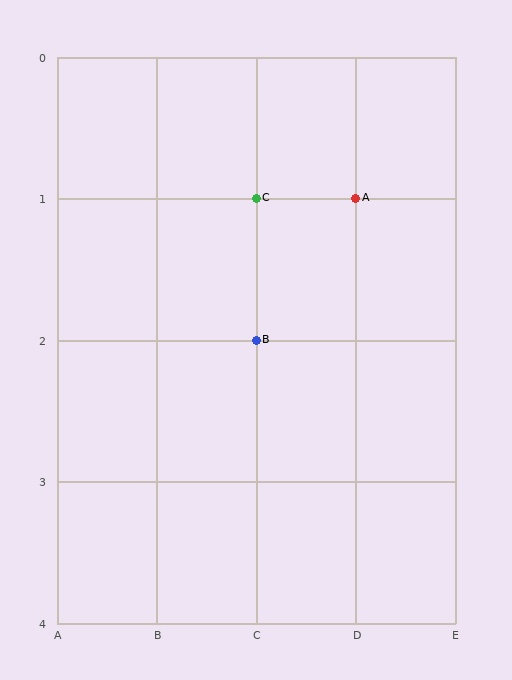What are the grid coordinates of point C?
Point C is at grid coordinates (C, 1).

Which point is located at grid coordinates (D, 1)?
Point A is at (D, 1).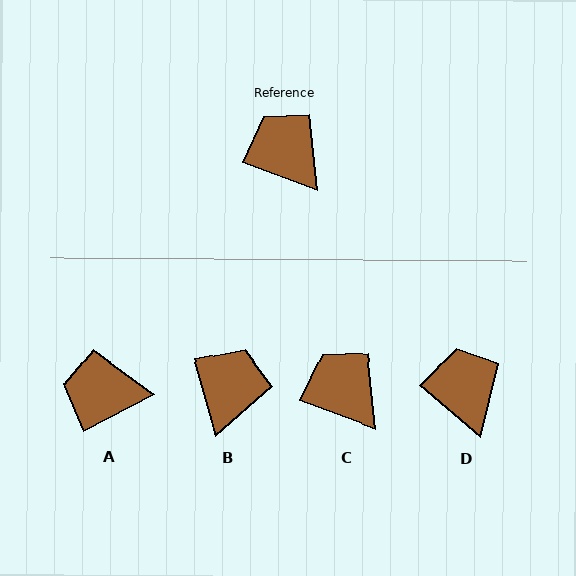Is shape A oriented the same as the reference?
No, it is off by about 48 degrees.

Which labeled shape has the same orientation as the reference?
C.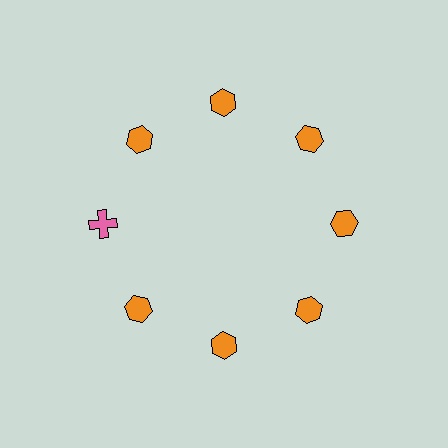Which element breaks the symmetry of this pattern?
The pink cross at roughly the 9 o'clock position breaks the symmetry. All other shapes are orange hexagons.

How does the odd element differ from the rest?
It differs in both color (pink instead of orange) and shape (cross instead of hexagon).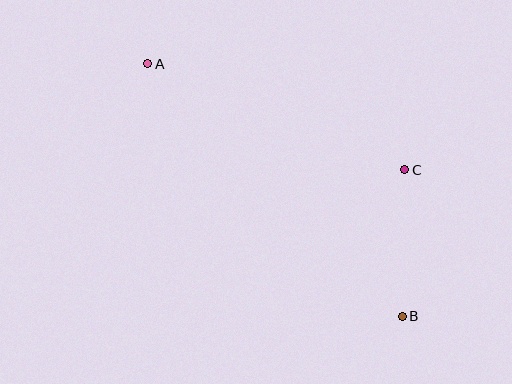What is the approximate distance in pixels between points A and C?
The distance between A and C is approximately 278 pixels.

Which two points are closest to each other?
Points B and C are closest to each other.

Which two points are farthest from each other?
Points A and B are farthest from each other.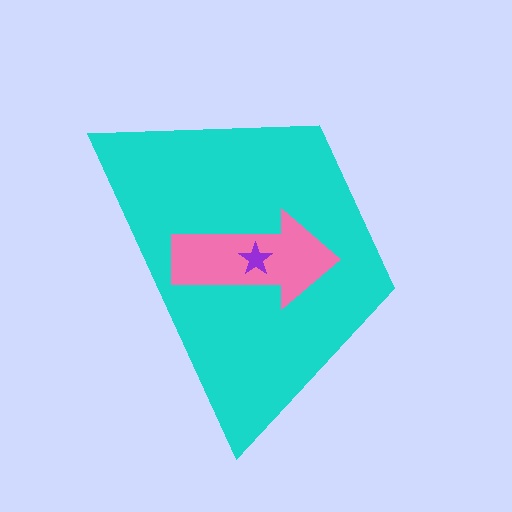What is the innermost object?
The purple star.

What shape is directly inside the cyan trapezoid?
The pink arrow.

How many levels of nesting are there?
3.